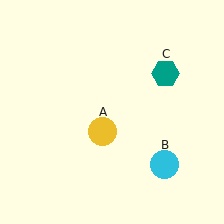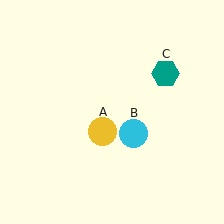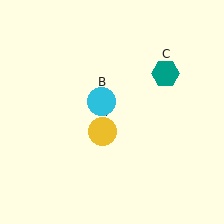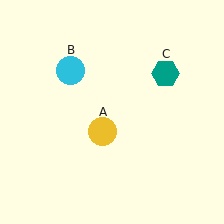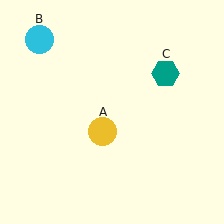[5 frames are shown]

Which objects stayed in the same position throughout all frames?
Yellow circle (object A) and teal hexagon (object C) remained stationary.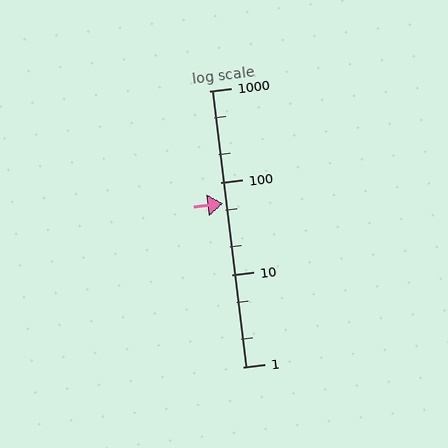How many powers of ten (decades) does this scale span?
The scale spans 3 decades, from 1 to 1000.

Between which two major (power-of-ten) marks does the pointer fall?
The pointer is between 10 and 100.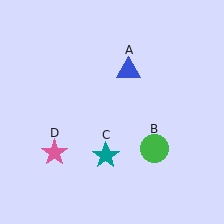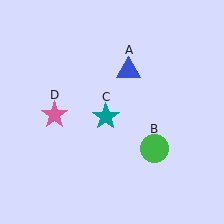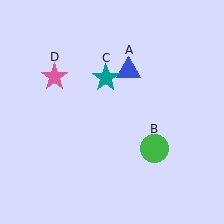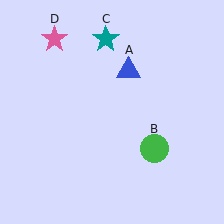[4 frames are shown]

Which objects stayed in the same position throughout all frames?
Blue triangle (object A) and green circle (object B) remained stationary.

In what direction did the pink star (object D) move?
The pink star (object D) moved up.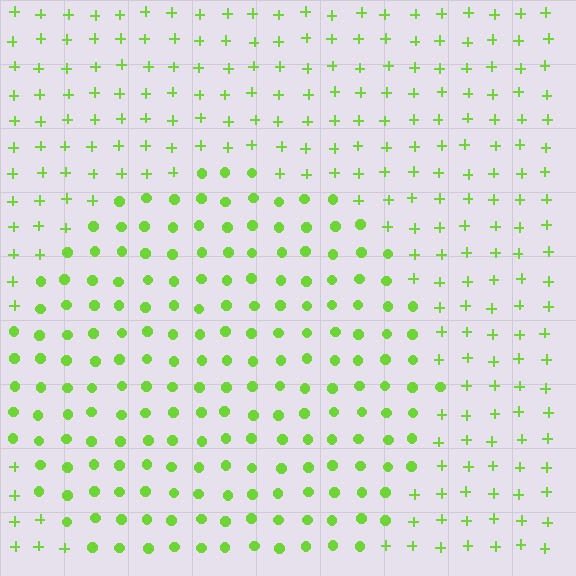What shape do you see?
I see a circle.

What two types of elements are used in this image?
The image uses circles inside the circle region and plus signs outside it.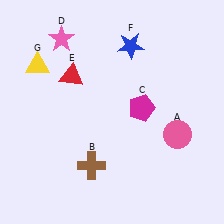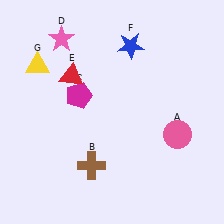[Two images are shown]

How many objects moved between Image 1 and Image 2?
1 object moved between the two images.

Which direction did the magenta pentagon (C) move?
The magenta pentagon (C) moved left.